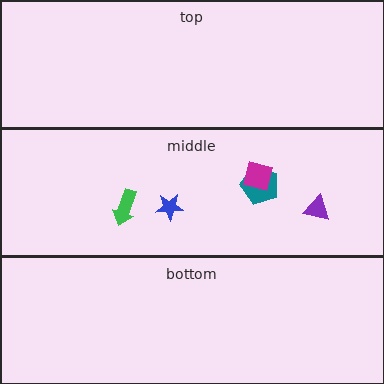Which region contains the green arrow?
The middle region.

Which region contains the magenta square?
The middle region.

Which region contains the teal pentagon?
The middle region.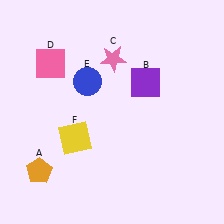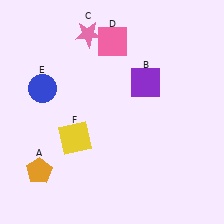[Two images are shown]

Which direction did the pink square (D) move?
The pink square (D) moved right.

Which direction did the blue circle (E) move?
The blue circle (E) moved left.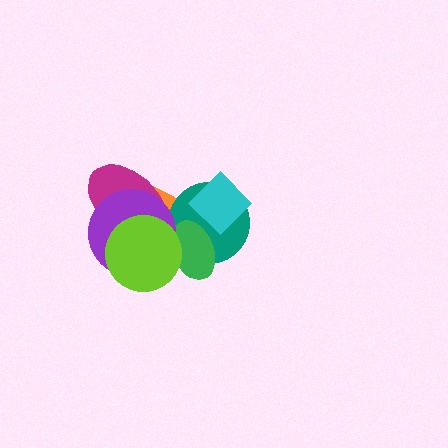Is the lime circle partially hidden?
No, no other shape covers it.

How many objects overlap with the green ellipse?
5 objects overlap with the green ellipse.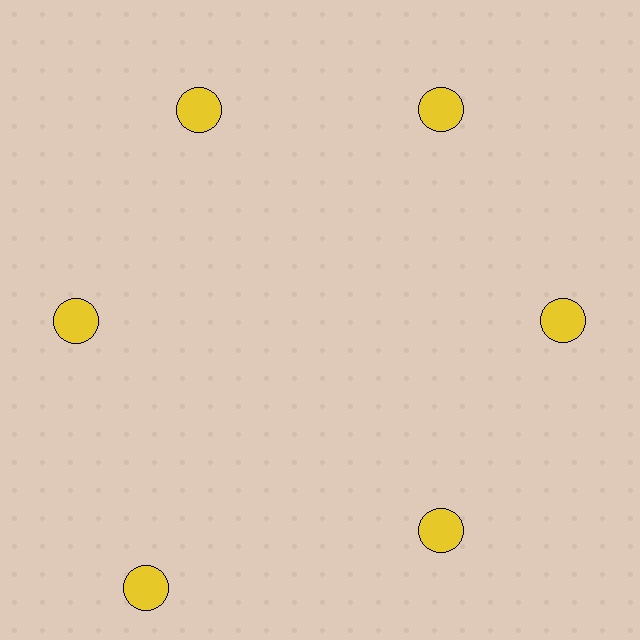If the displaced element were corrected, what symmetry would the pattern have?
It would have 6-fold rotational symmetry — the pattern would map onto itself every 60 degrees.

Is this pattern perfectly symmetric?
No. The 6 yellow circles are arranged in a ring, but one element near the 7 o'clock position is pushed outward from the center, breaking the 6-fold rotational symmetry.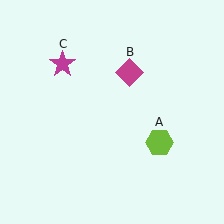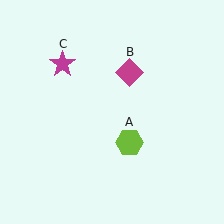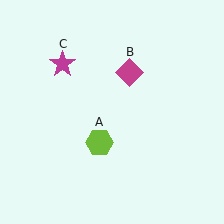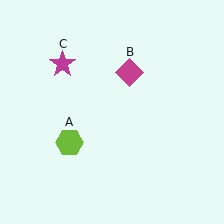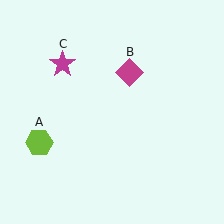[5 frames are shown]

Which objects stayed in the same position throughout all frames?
Magenta diamond (object B) and magenta star (object C) remained stationary.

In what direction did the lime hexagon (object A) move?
The lime hexagon (object A) moved left.